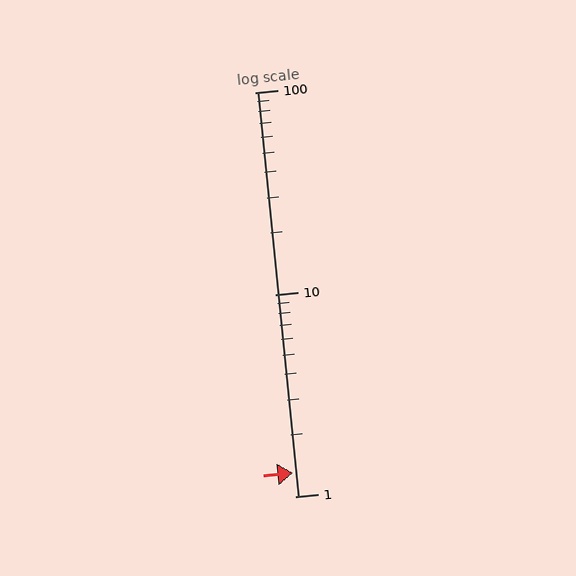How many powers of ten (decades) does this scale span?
The scale spans 2 decades, from 1 to 100.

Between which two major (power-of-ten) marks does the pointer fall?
The pointer is between 1 and 10.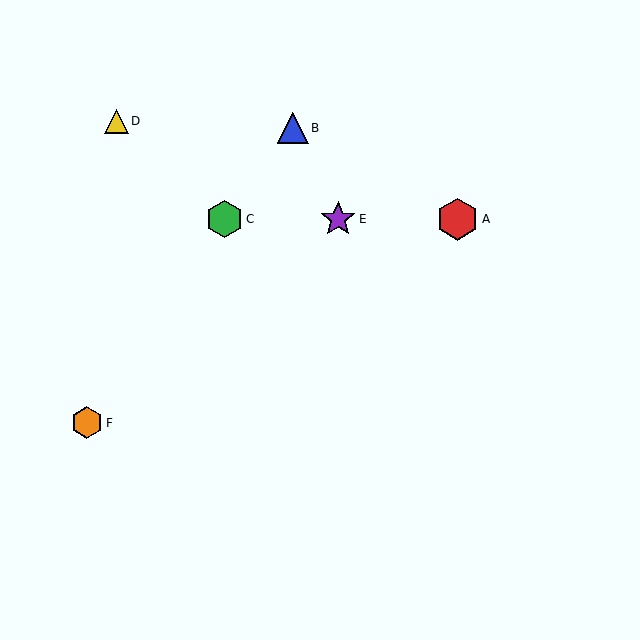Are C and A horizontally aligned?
Yes, both are at y≈219.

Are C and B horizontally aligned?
No, C is at y≈219 and B is at y≈128.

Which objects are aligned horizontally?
Objects A, C, E are aligned horizontally.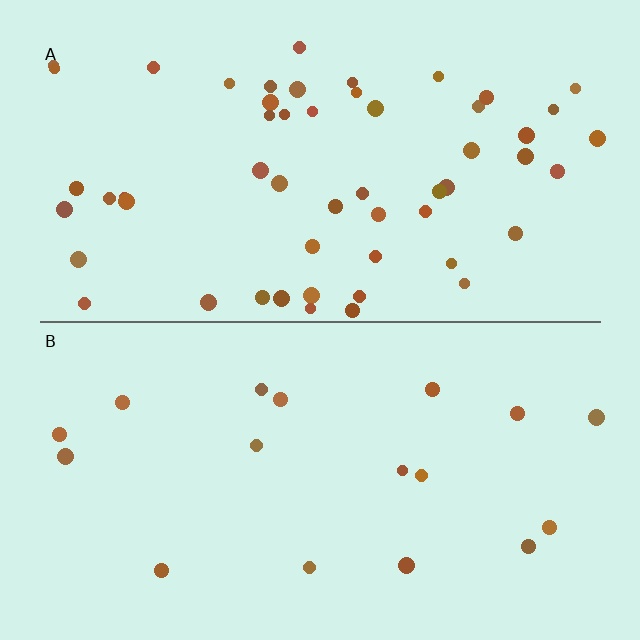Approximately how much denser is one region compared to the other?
Approximately 3.1× — region A over region B.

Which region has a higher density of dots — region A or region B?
A (the top).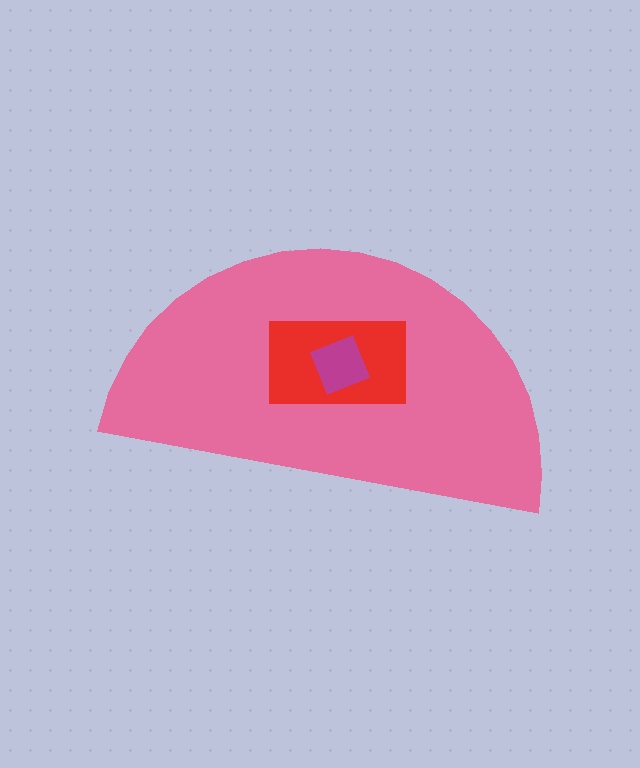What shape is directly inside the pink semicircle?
The red rectangle.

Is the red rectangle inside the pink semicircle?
Yes.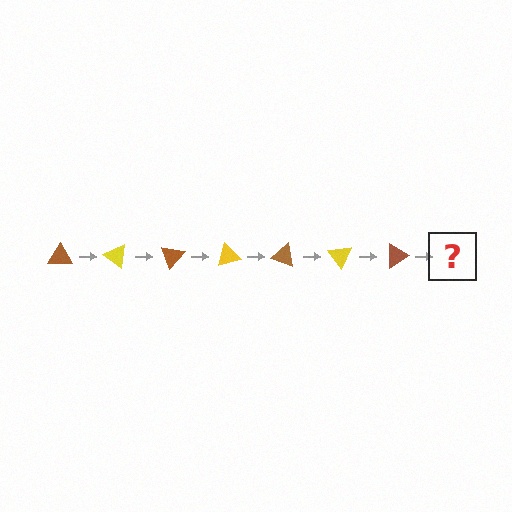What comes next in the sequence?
The next element should be a yellow triangle, rotated 245 degrees from the start.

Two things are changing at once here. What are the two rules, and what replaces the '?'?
The two rules are that it rotates 35 degrees each step and the color cycles through brown and yellow. The '?' should be a yellow triangle, rotated 245 degrees from the start.